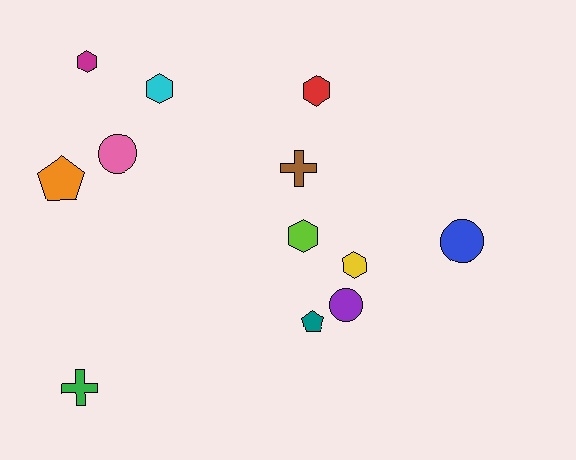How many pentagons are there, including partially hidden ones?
There are 2 pentagons.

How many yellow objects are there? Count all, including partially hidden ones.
There is 1 yellow object.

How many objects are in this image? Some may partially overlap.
There are 12 objects.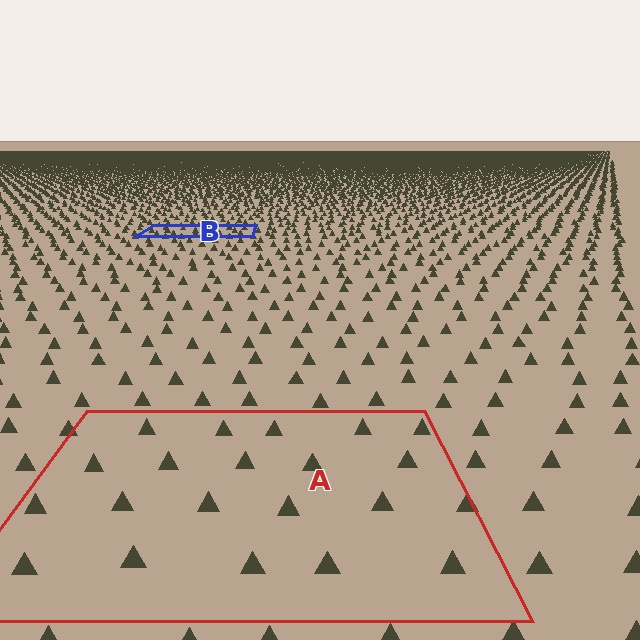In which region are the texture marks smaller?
The texture marks are smaller in region B, because it is farther away.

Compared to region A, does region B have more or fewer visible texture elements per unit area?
Region B has more texture elements per unit area — they are packed more densely because it is farther away.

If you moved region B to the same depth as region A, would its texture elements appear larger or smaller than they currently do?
They would appear larger. At a closer depth, the same texture elements are projected at a bigger on-screen size.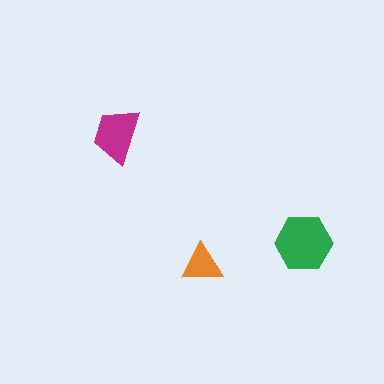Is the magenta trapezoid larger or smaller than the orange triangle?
Larger.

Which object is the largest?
The green hexagon.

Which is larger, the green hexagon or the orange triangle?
The green hexagon.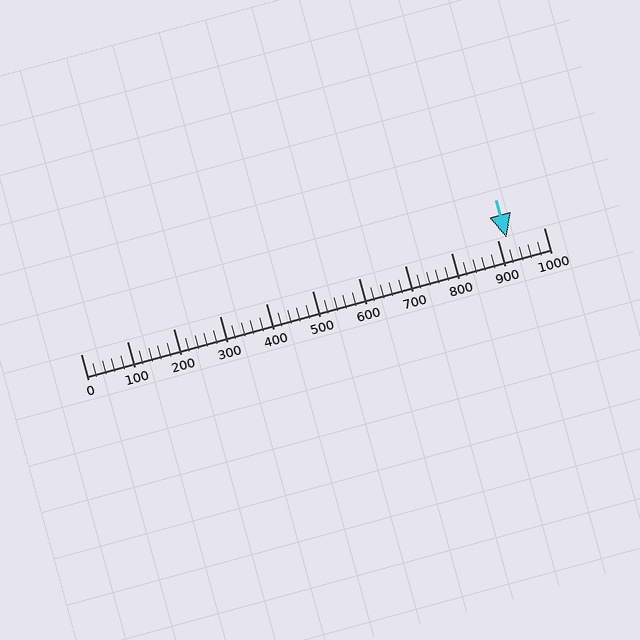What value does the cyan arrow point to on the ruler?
The cyan arrow points to approximately 920.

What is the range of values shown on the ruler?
The ruler shows values from 0 to 1000.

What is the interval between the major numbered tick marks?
The major tick marks are spaced 100 units apart.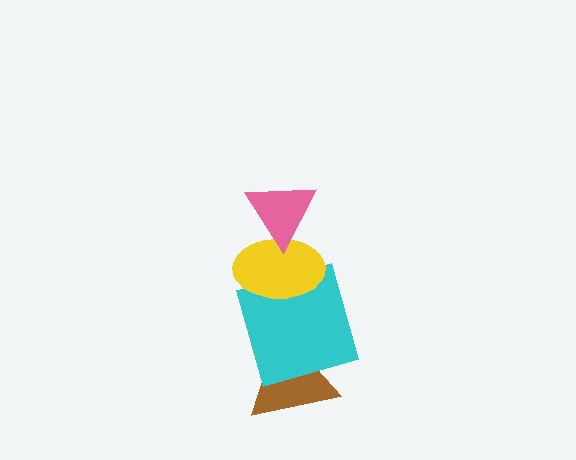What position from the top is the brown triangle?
The brown triangle is 4th from the top.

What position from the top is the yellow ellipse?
The yellow ellipse is 2nd from the top.